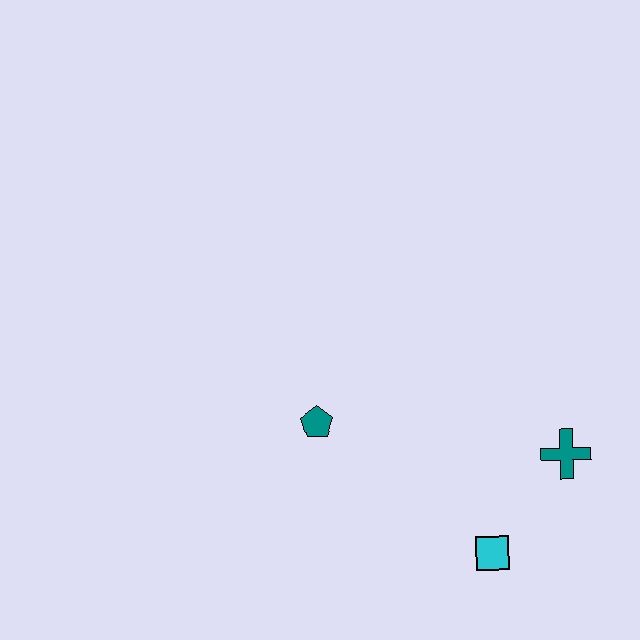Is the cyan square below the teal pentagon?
Yes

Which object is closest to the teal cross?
The cyan square is closest to the teal cross.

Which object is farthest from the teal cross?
The teal pentagon is farthest from the teal cross.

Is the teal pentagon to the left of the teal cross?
Yes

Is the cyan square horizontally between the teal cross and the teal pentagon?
Yes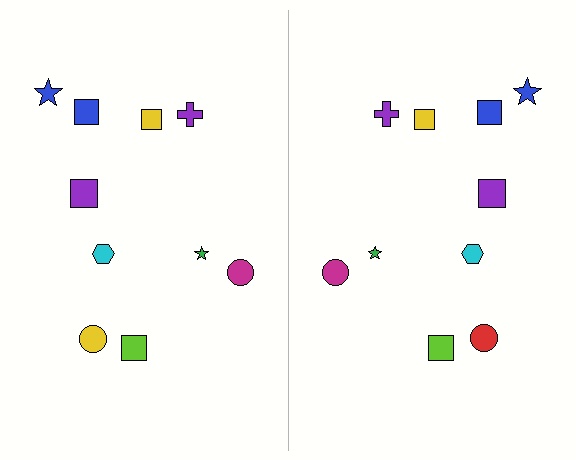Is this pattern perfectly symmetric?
No, the pattern is not perfectly symmetric. The red circle on the right side breaks the symmetry — its mirror counterpart is yellow.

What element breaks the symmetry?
The red circle on the right side breaks the symmetry — its mirror counterpart is yellow.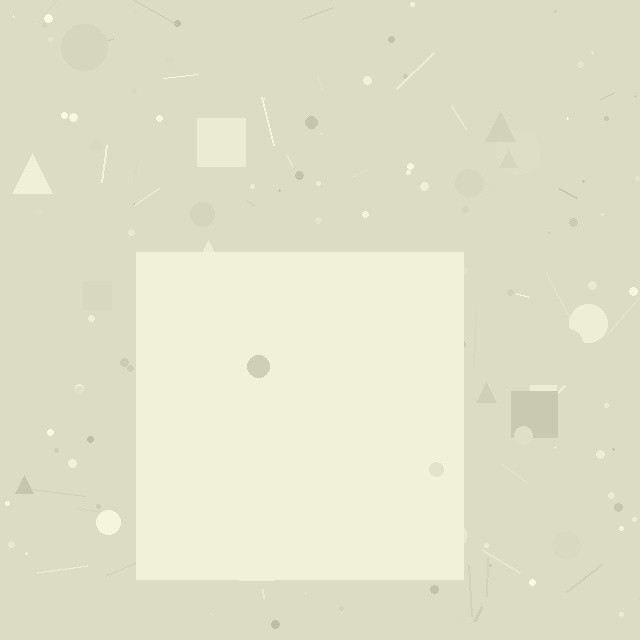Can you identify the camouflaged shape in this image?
The camouflaged shape is a square.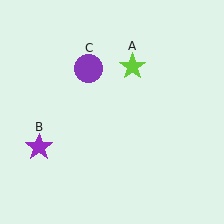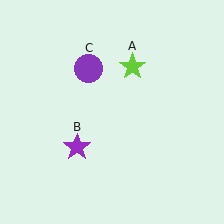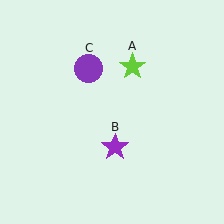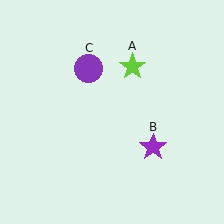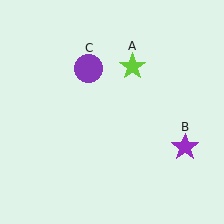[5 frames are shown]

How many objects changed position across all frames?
1 object changed position: purple star (object B).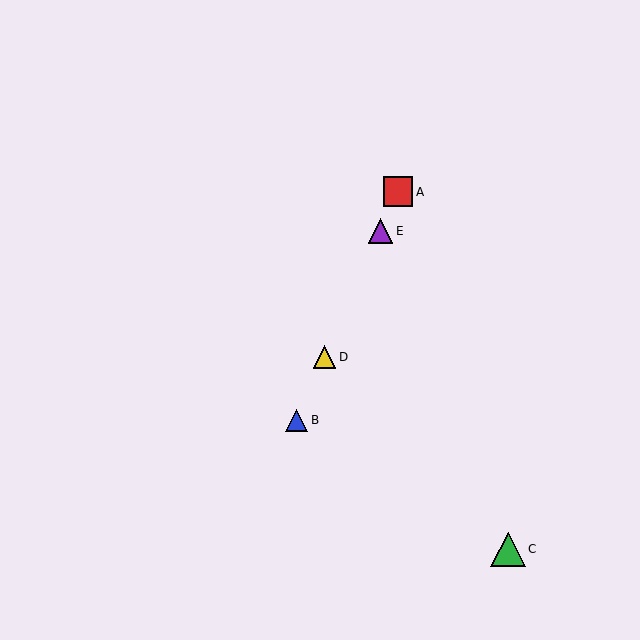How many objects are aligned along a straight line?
4 objects (A, B, D, E) are aligned along a straight line.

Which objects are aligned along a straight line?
Objects A, B, D, E are aligned along a straight line.